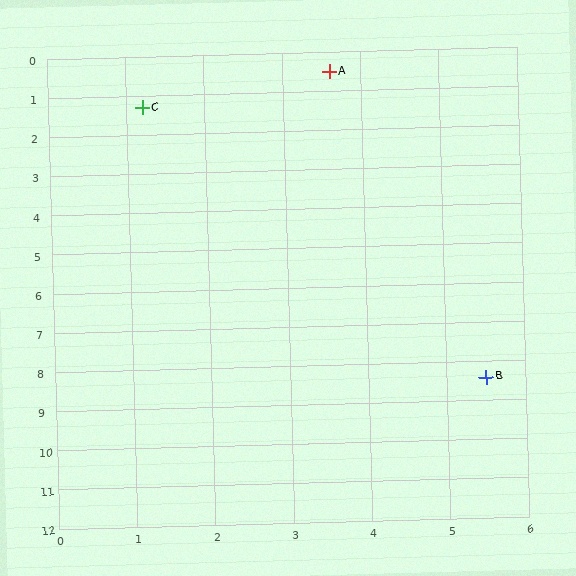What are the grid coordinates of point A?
Point A is at approximately (3.6, 0.5).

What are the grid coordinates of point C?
Point C is at approximately (1.2, 1.3).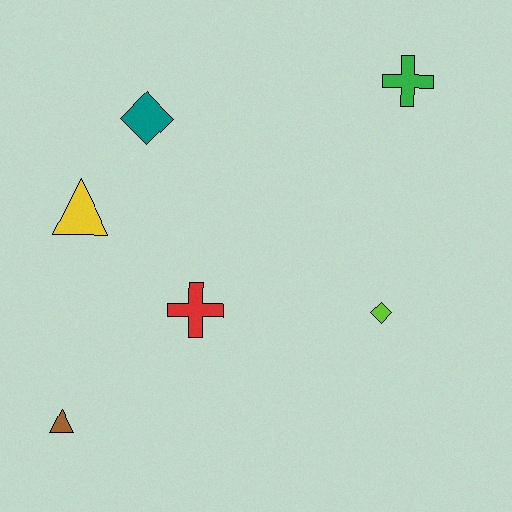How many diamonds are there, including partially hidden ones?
There are 2 diamonds.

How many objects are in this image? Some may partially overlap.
There are 6 objects.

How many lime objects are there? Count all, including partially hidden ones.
There is 1 lime object.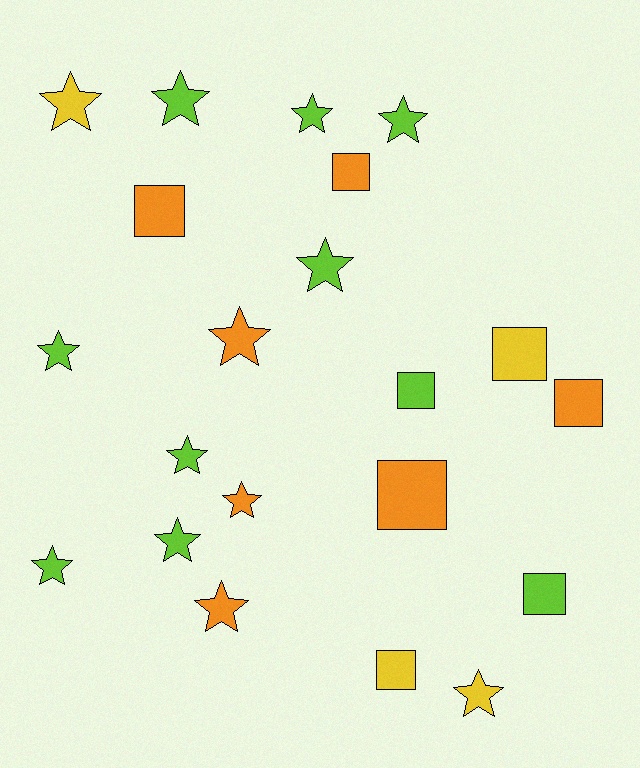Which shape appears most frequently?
Star, with 13 objects.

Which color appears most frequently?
Lime, with 10 objects.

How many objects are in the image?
There are 21 objects.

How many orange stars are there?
There are 3 orange stars.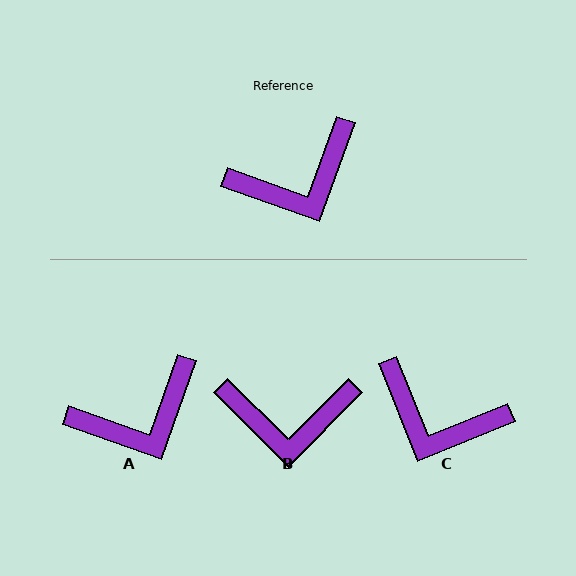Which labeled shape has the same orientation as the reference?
A.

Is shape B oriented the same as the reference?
No, it is off by about 25 degrees.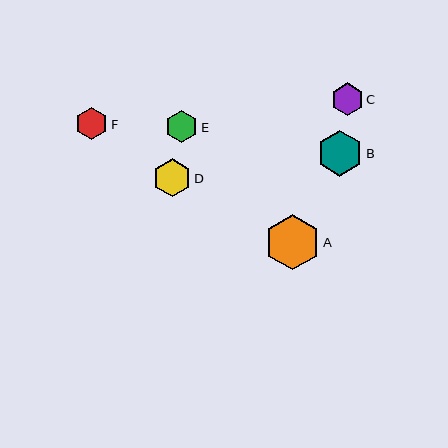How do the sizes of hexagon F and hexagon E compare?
Hexagon F and hexagon E are approximately the same size.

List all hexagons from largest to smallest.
From largest to smallest: A, B, D, F, C, E.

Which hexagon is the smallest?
Hexagon E is the smallest with a size of approximately 32 pixels.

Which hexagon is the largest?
Hexagon A is the largest with a size of approximately 55 pixels.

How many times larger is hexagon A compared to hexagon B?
Hexagon A is approximately 1.2 times the size of hexagon B.